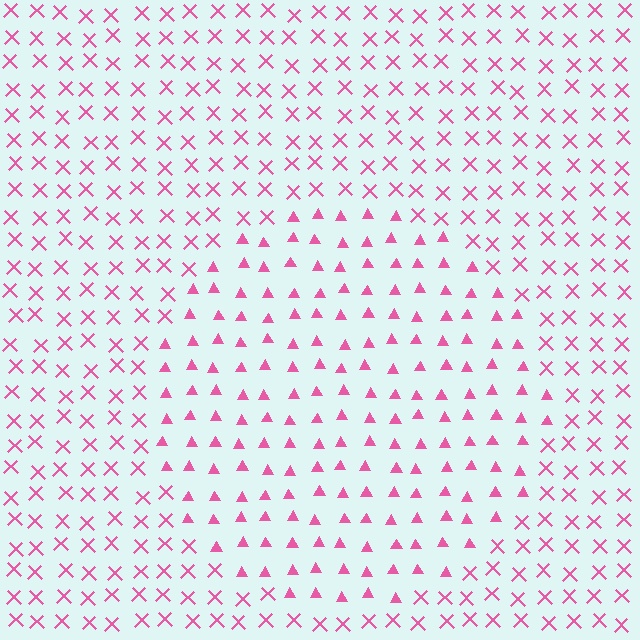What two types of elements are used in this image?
The image uses triangles inside the circle region and X marks outside it.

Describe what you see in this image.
The image is filled with small pink elements arranged in a uniform grid. A circle-shaped region contains triangles, while the surrounding area contains X marks. The boundary is defined purely by the change in element shape.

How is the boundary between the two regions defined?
The boundary is defined by a change in element shape: triangles inside vs. X marks outside. All elements share the same color and spacing.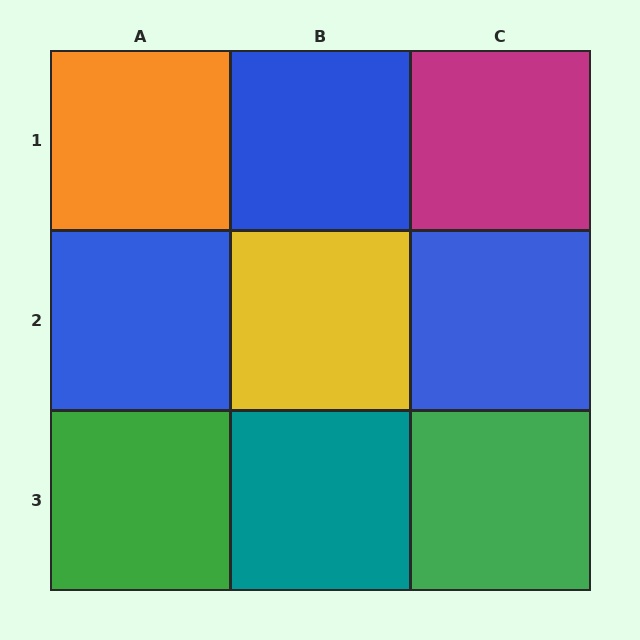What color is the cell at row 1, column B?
Blue.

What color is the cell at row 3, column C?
Green.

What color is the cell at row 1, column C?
Magenta.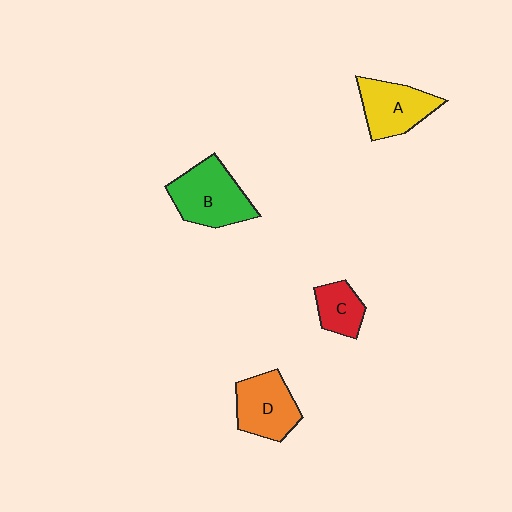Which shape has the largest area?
Shape B (green).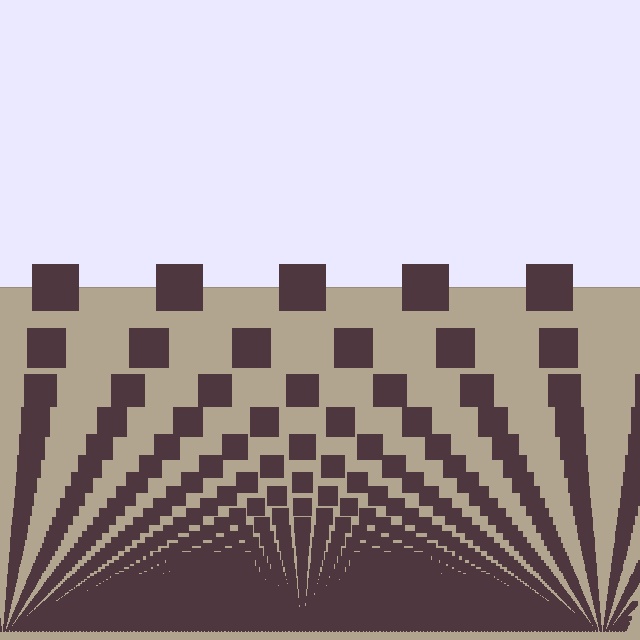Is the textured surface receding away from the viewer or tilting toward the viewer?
The surface appears to tilt toward the viewer. Texture elements get larger and sparser toward the top.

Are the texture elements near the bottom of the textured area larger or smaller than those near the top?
Smaller. The gradient is inverted — elements near the bottom are smaller and denser.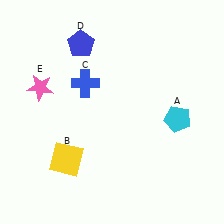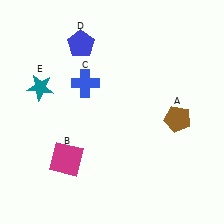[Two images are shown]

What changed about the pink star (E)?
In Image 1, E is pink. In Image 2, it changed to teal.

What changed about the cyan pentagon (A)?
In Image 1, A is cyan. In Image 2, it changed to brown.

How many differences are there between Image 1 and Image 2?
There are 3 differences between the two images.